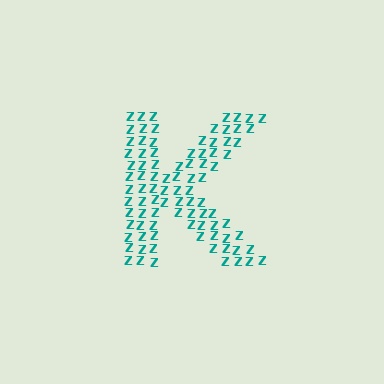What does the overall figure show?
The overall figure shows the letter K.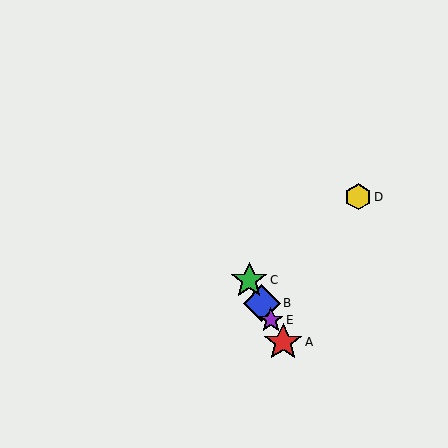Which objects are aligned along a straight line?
Objects A, B, C, E are aligned along a straight line.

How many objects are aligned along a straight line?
4 objects (A, B, C, E) are aligned along a straight line.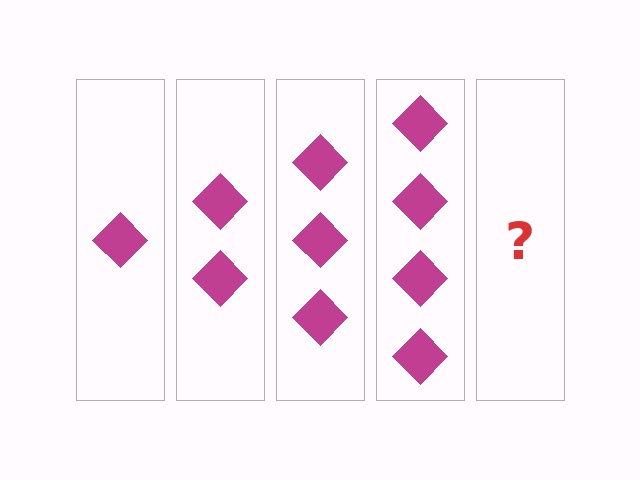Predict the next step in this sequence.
The next step is 5 diamonds.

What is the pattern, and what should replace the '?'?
The pattern is that each step adds one more diamond. The '?' should be 5 diamonds.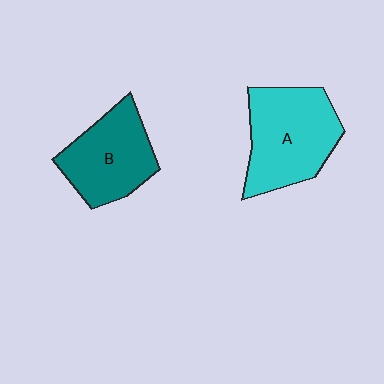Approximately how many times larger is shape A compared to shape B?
Approximately 1.2 times.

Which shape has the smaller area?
Shape B (teal).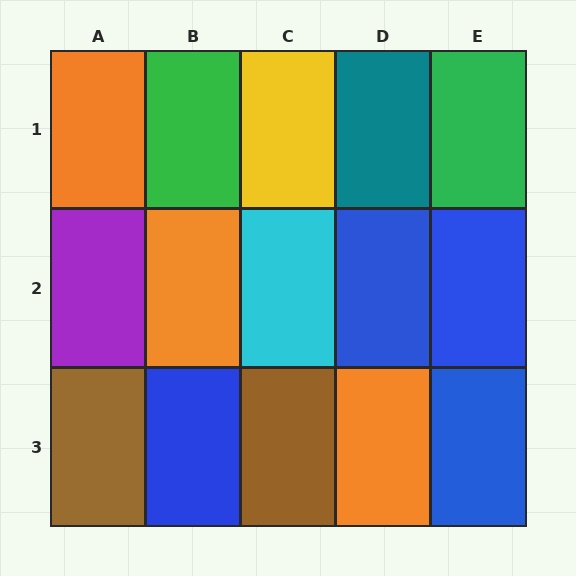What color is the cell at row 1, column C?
Yellow.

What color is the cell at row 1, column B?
Green.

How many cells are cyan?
1 cell is cyan.